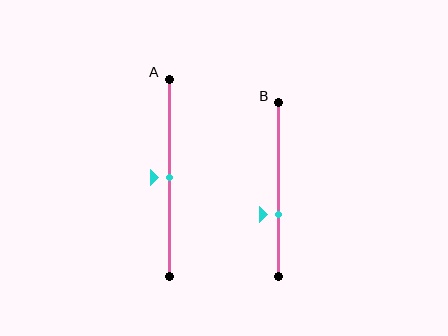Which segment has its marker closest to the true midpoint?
Segment A has its marker closest to the true midpoint.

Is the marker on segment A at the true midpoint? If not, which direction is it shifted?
Yes, the marker on segment A is at the true midpoint.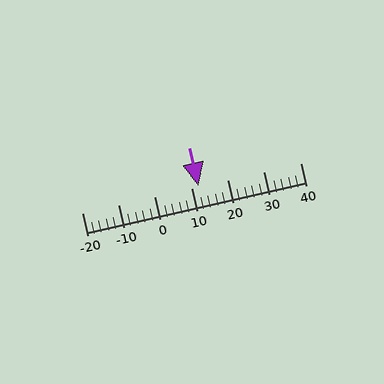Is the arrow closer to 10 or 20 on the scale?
The arrow is closer to 10.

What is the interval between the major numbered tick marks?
The major tick marks are spaced 10 units apart.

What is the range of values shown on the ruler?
The ruler shows values from -20 to 40.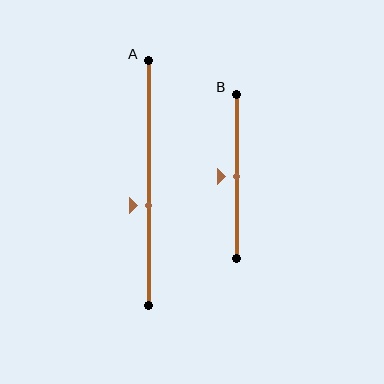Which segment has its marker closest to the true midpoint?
Segment B has its marker closest to the true midpoint.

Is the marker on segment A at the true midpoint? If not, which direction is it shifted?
No, the marker on segment A is shifted downward by about 9% of the segment length.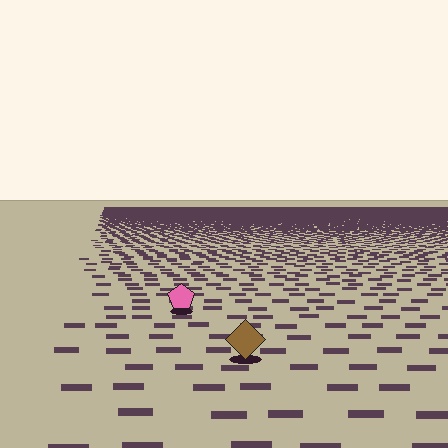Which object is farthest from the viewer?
The pink pentagon is farthest from the viewer. It appears smaller and the ground texture around it is denser.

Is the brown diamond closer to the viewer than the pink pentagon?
Yes. The brown diamond is closer — you can tell from the texture gradient: the ground texture is coarser near it.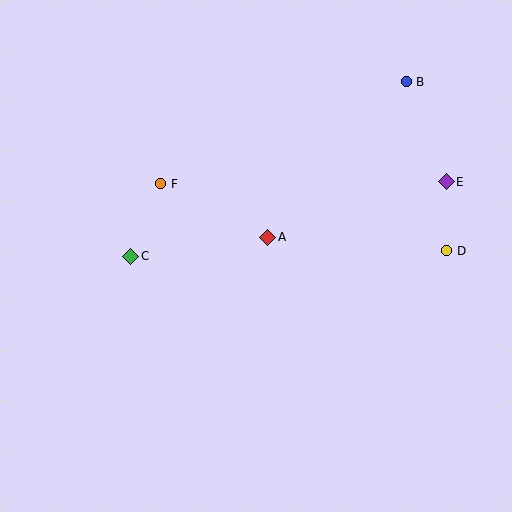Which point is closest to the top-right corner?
Point B is closest to the top-right corner.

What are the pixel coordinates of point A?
Point A is at (268, 237).